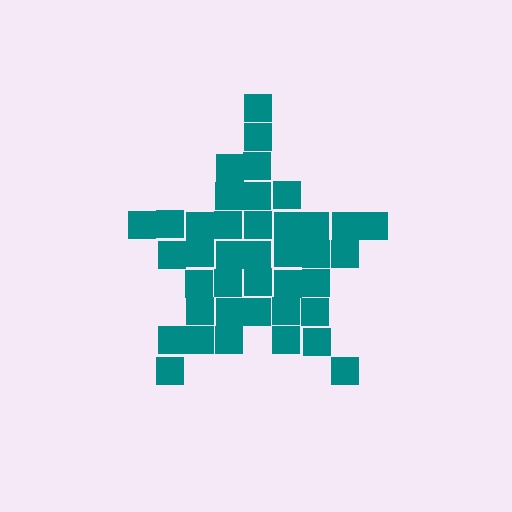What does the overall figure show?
The overall figure shows a star.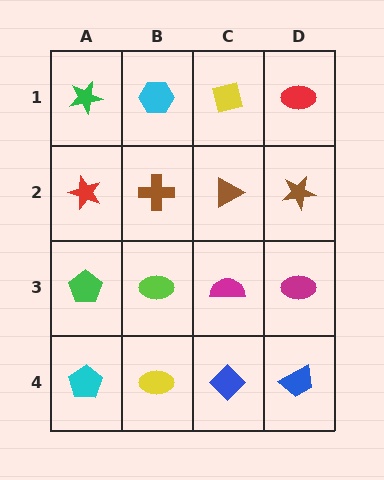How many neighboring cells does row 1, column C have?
3.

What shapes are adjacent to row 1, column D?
A brown star (row 2, column D), a yellow square (row 1, column C).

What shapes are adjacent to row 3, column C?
A brown triangle (row 2, column C), a blue diamond (row 4, column C), a lime ellipse (row 3, column B), a magenta ellipse (row 3, column D).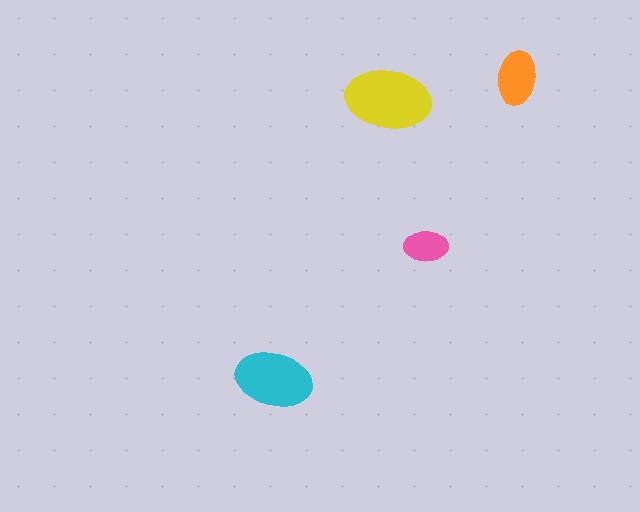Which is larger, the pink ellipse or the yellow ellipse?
The yellow one.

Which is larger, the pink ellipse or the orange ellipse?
The orange one.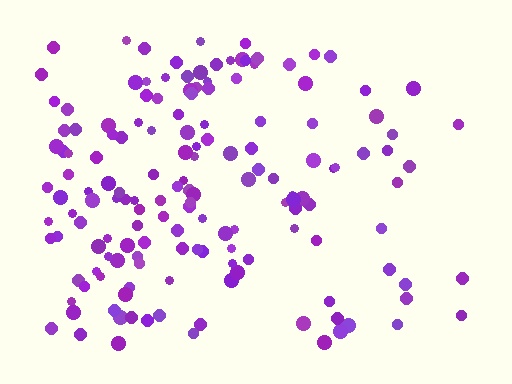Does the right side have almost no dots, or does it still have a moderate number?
Still a moderate number, just noticeably fewer than the left.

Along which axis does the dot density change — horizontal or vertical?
Horizontal.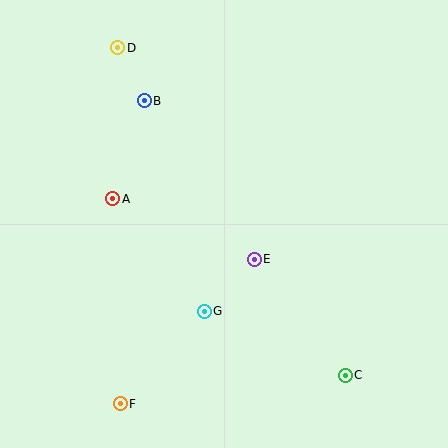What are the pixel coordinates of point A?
Point A is at (113, 199).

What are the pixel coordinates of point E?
Point E is at (254, 259).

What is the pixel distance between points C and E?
The distance between C and E is 147 pixels.